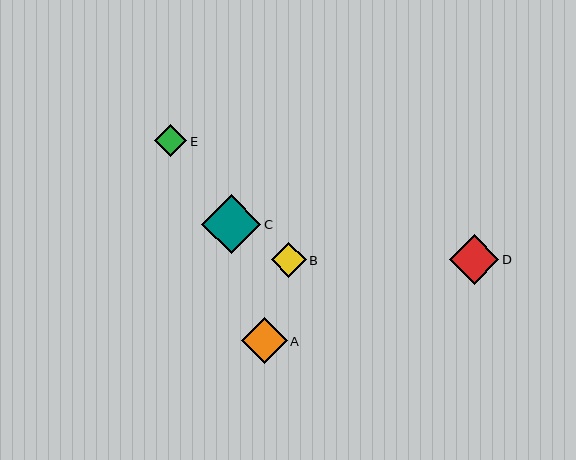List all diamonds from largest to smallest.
From largest to smallest: C, D, A, B, E.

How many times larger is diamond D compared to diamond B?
Diamond D is approximately 1.4 times the size of diamond B.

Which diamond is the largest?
Diamond C is the largest with a size of approximately 59 pixels.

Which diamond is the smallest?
Diamond E is the smallest with a size of approximately 32 pixels.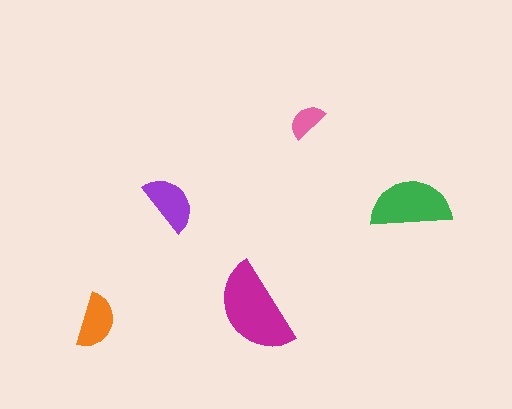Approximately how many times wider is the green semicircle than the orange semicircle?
About 1.5 times wider.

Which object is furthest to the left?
The orange semicircle is leftmost.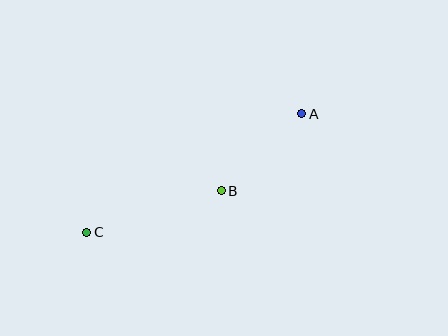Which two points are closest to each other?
Points A and B are closest to each other.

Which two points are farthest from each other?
Points A and C are farthest from each other.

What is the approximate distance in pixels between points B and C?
The distance between B and C is approximately 141 pixels.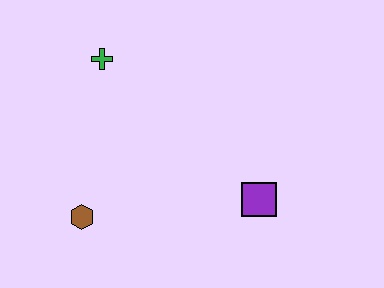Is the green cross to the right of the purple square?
No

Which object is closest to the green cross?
The brown hexagon is closest to the green cross.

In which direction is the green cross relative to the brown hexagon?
The green cross is above the brown hexagon.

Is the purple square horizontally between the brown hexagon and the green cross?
No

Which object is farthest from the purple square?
The green cross is farthest from the purple square.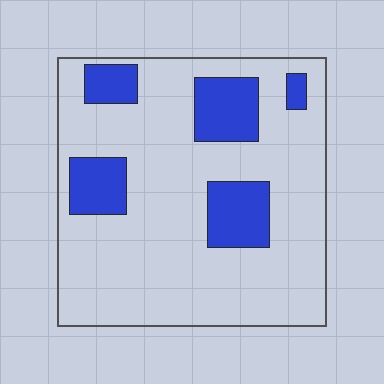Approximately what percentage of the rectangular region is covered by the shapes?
Approximately 20%.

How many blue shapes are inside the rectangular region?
5.